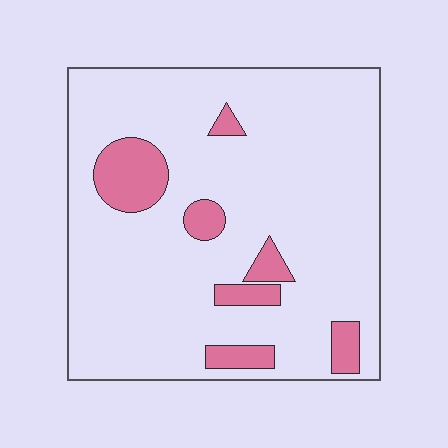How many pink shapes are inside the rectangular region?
7.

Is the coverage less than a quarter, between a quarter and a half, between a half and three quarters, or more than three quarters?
Less than a quarter.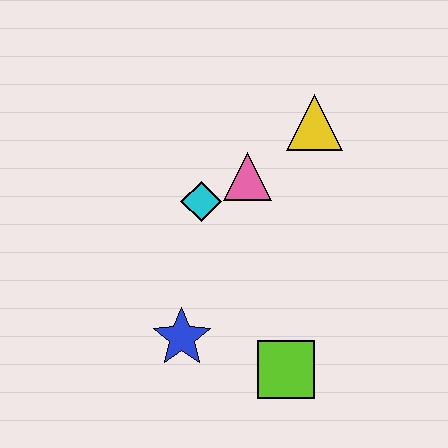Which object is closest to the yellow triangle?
The pink triangle is closest to the yellow triangle.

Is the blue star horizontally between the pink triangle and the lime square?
No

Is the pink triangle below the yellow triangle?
Yes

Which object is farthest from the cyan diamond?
The lime square is farthest from the cyan diamond.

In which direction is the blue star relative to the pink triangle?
The blue star is below the pink triangle.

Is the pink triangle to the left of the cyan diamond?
No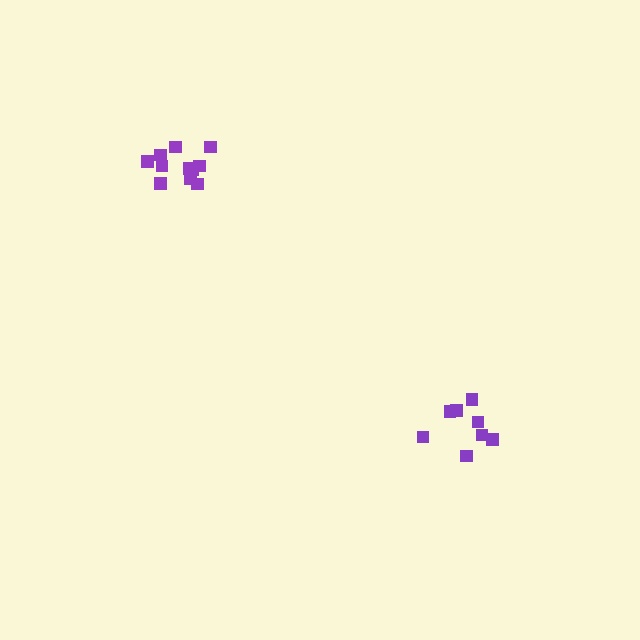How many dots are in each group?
Group 1: 8 dots, Group 2: 11 dots (19 total).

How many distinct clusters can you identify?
There are 2 distinct clusters.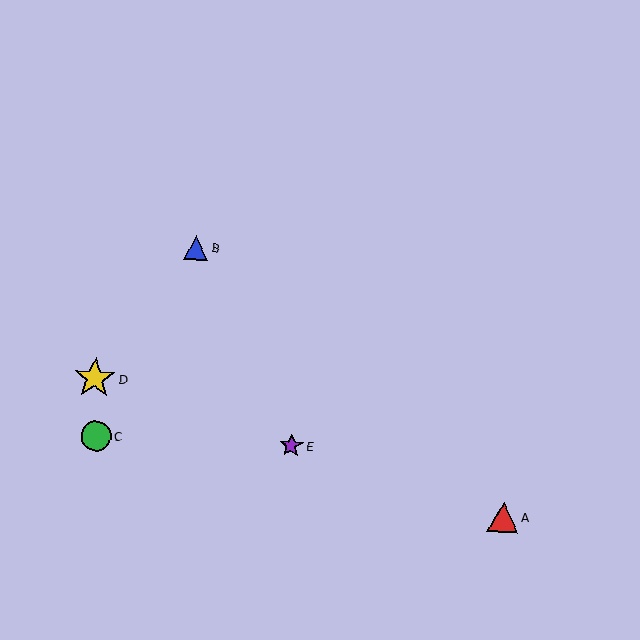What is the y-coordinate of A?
Object A is at y≈517.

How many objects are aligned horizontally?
2 objects (C, E) are aligned horizontally.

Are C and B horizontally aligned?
No, C is at y≈436 and B is at y≈248.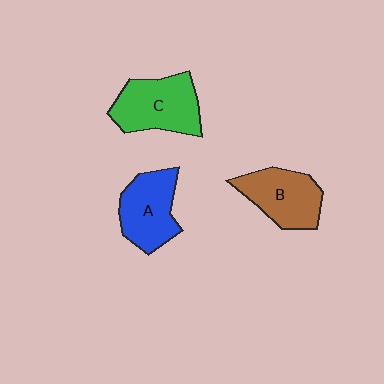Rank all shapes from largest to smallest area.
From largest to smallest: C (green), A (blue), B (brown).